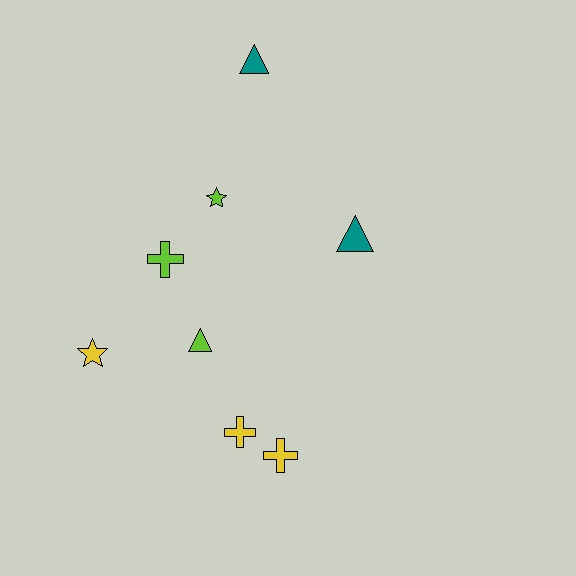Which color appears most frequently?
Yellow, with 3 objects.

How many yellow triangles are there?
There are no yellow triangles.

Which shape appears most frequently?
Triangle, with 3 objects.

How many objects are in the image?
There are 8 objects.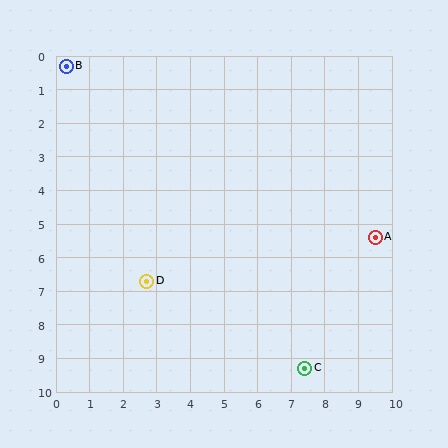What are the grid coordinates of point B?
Point B is at approximately (0.3, 0.3).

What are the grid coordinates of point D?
Point D is at approximately (2.7, 6.7).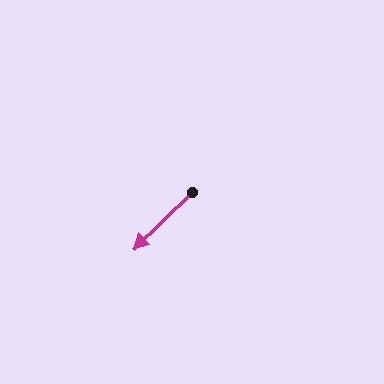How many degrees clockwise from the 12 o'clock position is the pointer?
Approximately 226 degrees.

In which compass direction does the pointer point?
Southwest.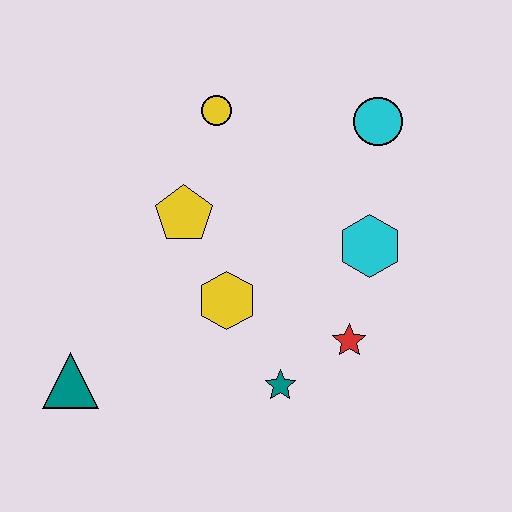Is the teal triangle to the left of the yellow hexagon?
Yes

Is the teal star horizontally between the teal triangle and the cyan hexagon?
Yes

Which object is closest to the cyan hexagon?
The red star is closest to the cyan hexagon.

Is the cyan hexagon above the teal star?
Yes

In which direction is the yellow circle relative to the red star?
The yellow circle is above the red star.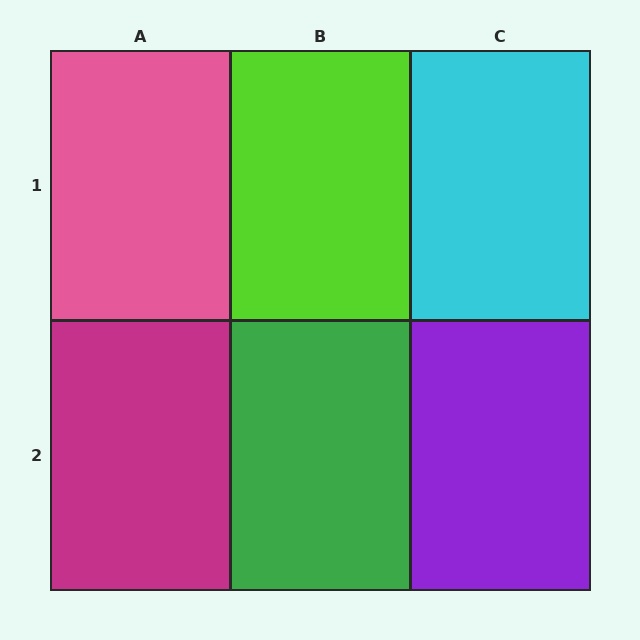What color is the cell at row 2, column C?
Purple.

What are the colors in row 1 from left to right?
Pink, lime, cyan.